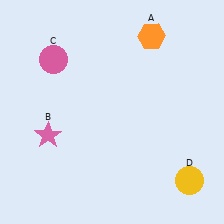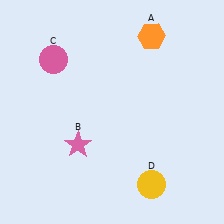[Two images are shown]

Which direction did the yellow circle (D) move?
The yellow circle (D) moved left.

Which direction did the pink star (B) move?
The pink star (B) moved right.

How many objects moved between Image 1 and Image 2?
2 objects moved between the two images.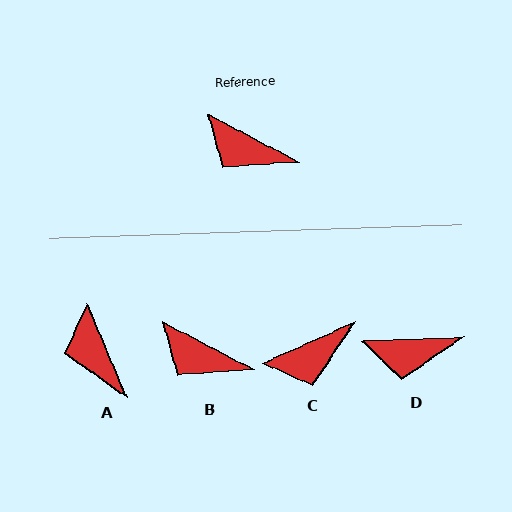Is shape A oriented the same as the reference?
No, it is off by about 40 degrees.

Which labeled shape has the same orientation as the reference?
B.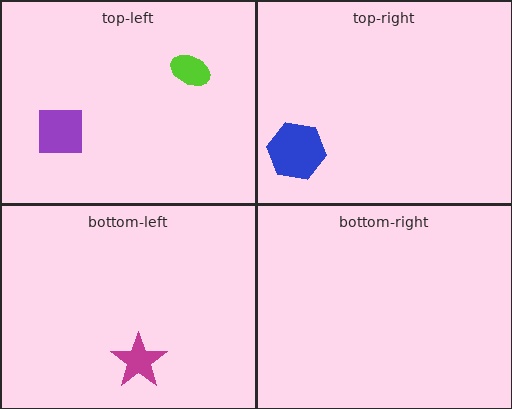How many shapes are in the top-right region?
1.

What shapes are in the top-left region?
The lime ellipse, the purple square.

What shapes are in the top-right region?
The blue hexagon.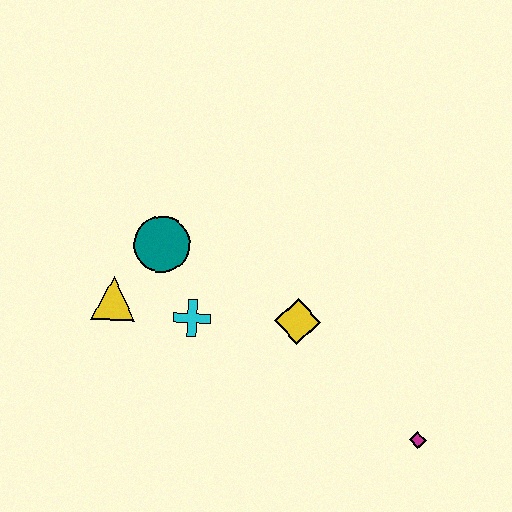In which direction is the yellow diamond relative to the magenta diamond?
The yellow diamond is to the left of the magenta diamond.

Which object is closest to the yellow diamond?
The cyan cross is closest to the yellow diamond.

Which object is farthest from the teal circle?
The magenta diamond is farthest from the teal circle.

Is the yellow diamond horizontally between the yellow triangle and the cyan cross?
No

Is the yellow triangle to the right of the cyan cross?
No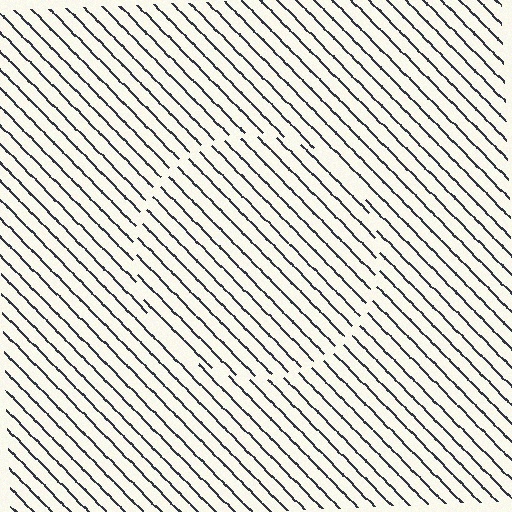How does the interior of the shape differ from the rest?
The interior of the shape contains the same grating, shifted by half a period — the contour is defined by the phase discontinuity where line-ends from the inner and outer gratings abut.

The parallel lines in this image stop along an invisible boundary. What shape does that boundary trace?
An illusory circle. The interior of the shape contains the same grating, shifted by half a period — the contour is defined by the phase discontinuity where line-ends from the inner and outer gratings abut.